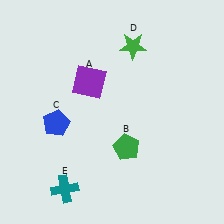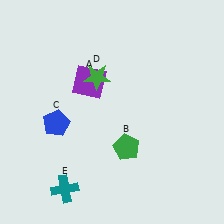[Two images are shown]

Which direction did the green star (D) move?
The green star (D) moved left.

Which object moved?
The green star (D) moved left.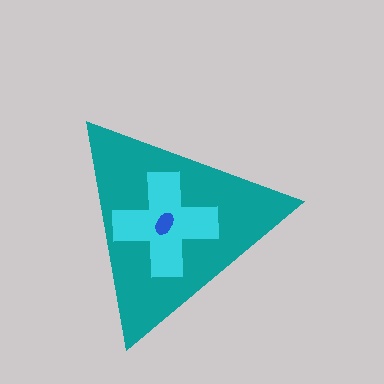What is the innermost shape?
The blue ellipse.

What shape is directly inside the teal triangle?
The cyan cross.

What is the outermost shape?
The teal triangle.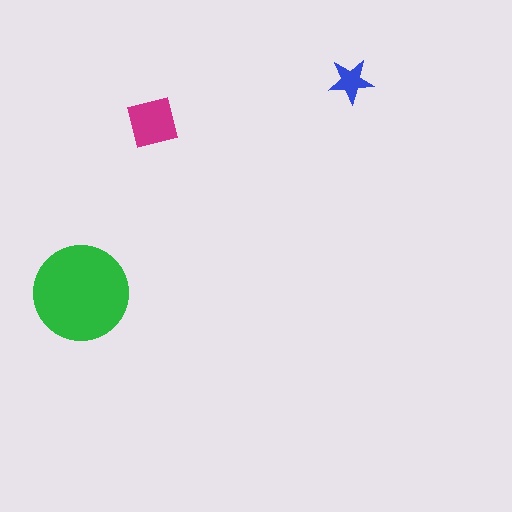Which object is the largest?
The green circle.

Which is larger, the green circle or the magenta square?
The green circle.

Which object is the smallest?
The blue star.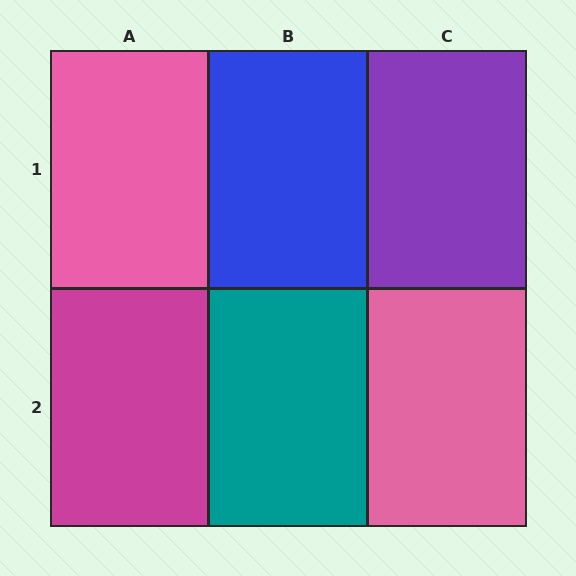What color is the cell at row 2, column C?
Pink.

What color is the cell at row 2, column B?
Teal.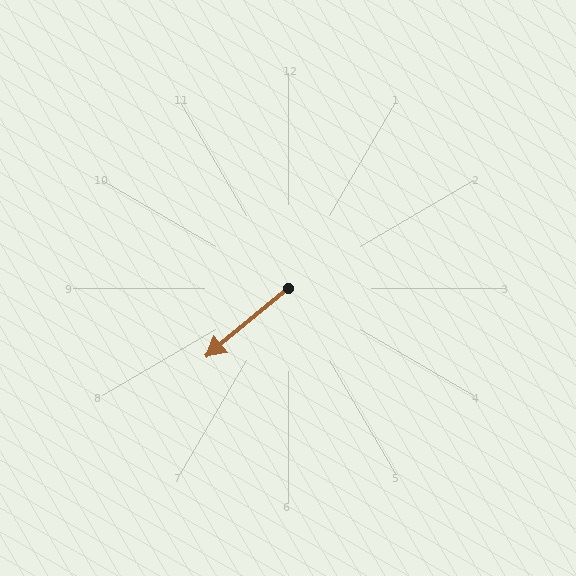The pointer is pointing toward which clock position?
Roughly 8 o'clock.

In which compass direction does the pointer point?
Southwest.